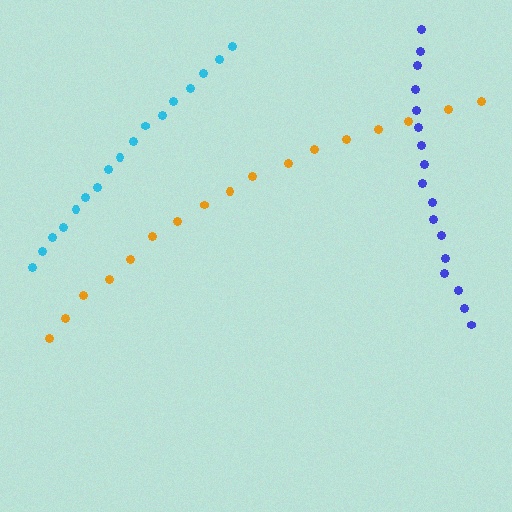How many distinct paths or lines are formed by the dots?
There are 3 distinct paths.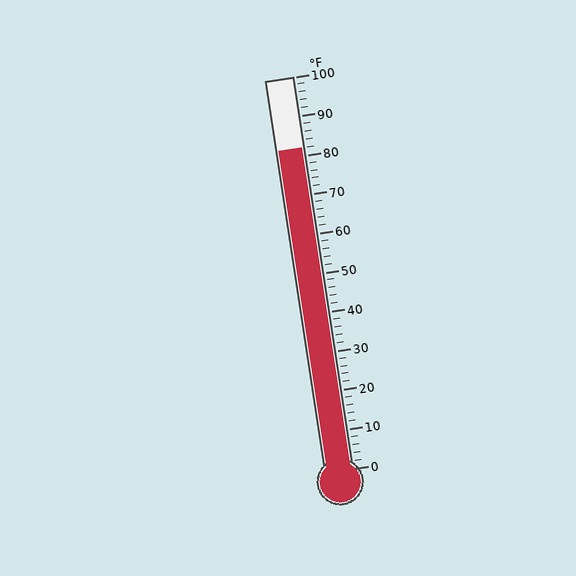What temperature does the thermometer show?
The thermometer shows approximately 82°F.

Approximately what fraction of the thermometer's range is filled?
The thermometer is filled to approximately 80% of its range.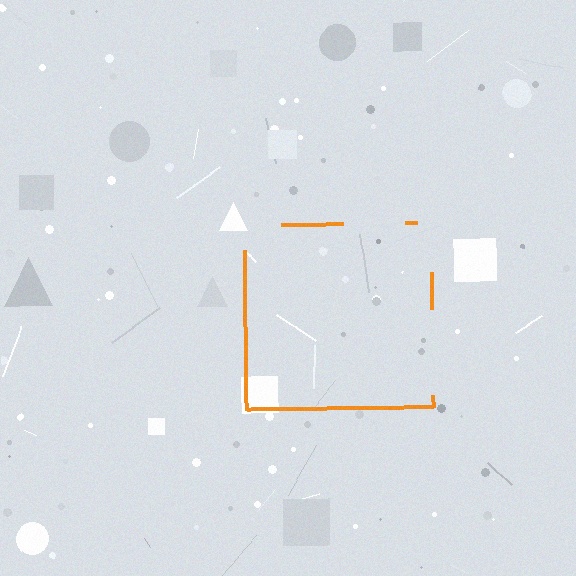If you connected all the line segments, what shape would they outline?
They would outline a square.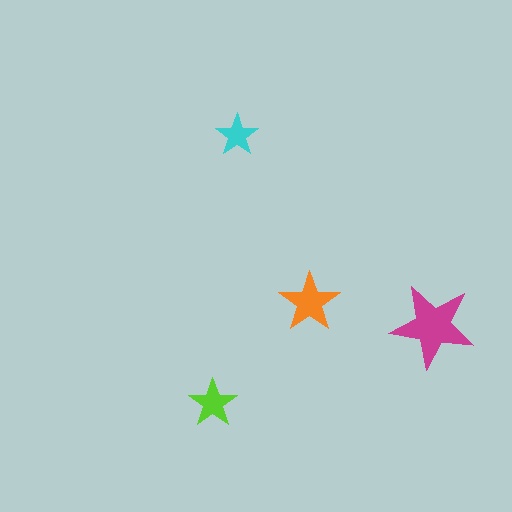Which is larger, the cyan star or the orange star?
The orange one.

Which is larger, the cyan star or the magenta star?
The magenta one.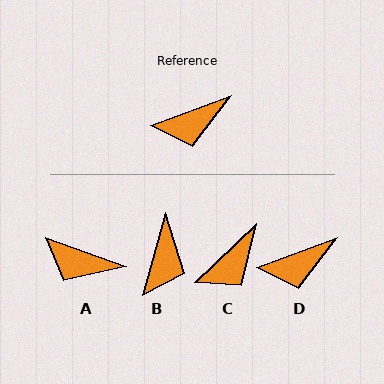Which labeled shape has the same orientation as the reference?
D.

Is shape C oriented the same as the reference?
No, it is off by about 23 degrees.